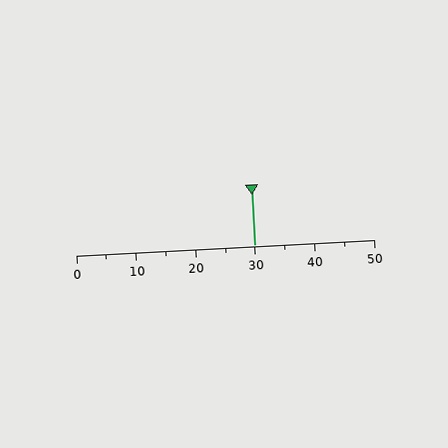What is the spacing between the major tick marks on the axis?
The major ticks are spaced 10 apart.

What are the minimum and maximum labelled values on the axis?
The axis runs from 0 to 50.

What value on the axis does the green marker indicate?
The marker indicates approximately 30.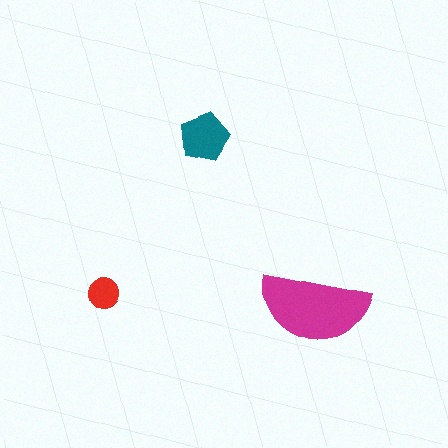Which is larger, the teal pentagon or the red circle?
The teal pentagon.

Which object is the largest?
The magenta semicircle.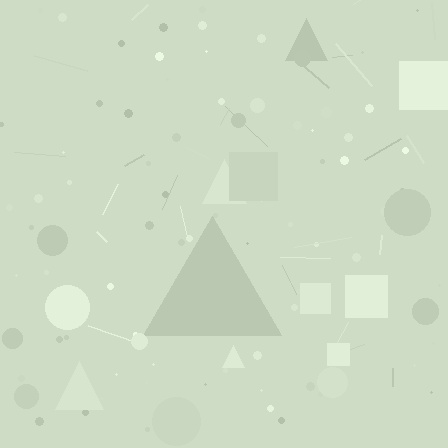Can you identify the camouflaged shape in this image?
The camouflaged shape is a triangle.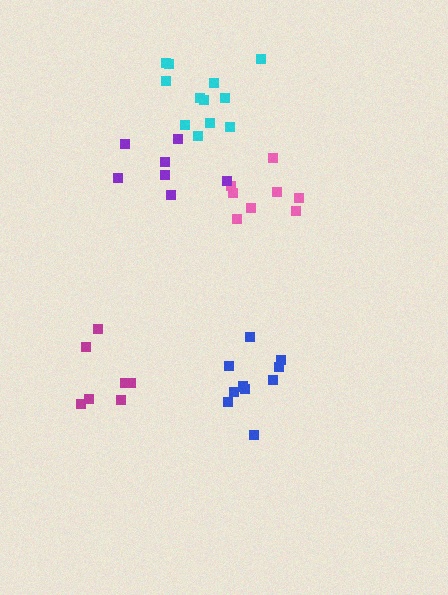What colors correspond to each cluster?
The clusters are colored: pink, blue, magenta, cyan, purple.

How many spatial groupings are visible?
There are 5 spatial groupings.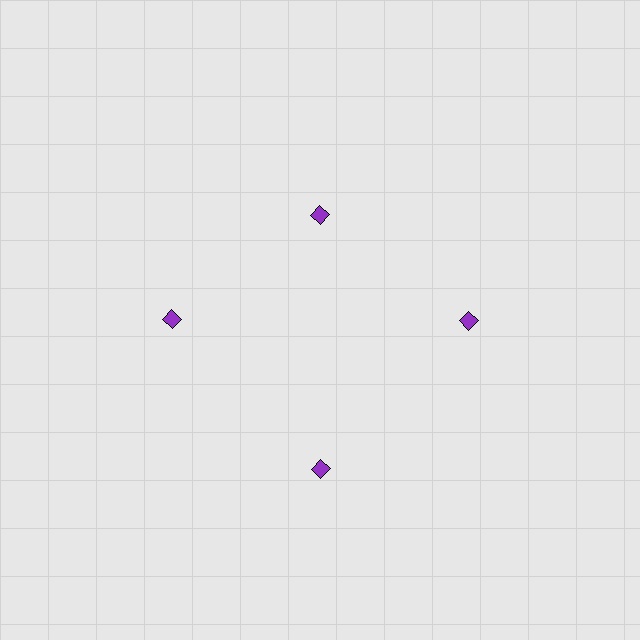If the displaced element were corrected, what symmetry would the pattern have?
It would have 4-fold rotational symmetry — the pattern would map onto itself every 90 degrees.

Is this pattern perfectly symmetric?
No. The 4 purple diamonds are arranged in a ring, but one element near the 12 o'clock position is pulled inward toward the center, breaking the 4-fold rotational symmetry.